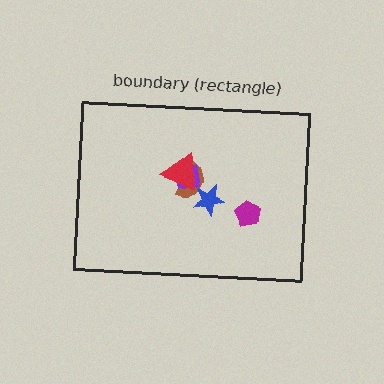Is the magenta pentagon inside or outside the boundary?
Inside.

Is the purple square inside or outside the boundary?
Inside.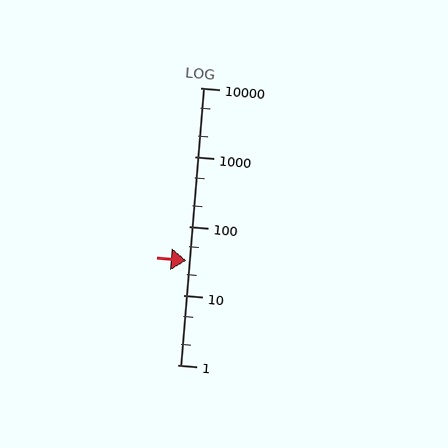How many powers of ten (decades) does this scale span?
The scale spans 4 decades, from 1 to 10000.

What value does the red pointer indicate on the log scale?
The pointer indicates approximately 32.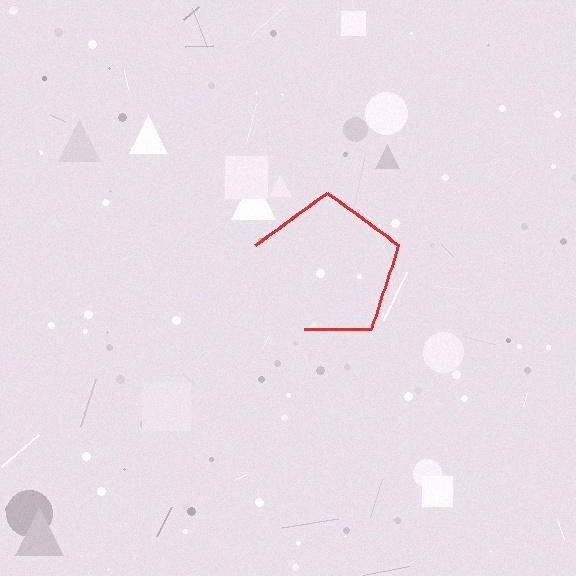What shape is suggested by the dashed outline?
The dashed outline suggests a pentagon.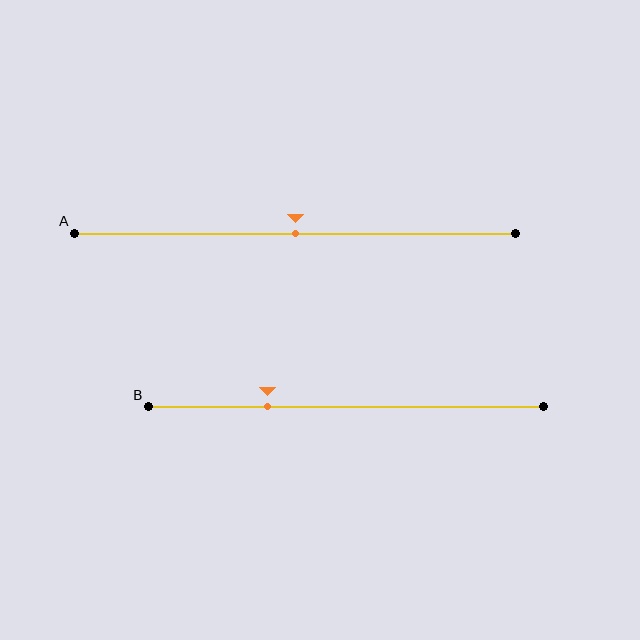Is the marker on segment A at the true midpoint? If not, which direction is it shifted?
Yes, the marker on segment A is at the true midpoint.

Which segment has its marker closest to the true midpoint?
Segment A has its marker closest to the true midpoint.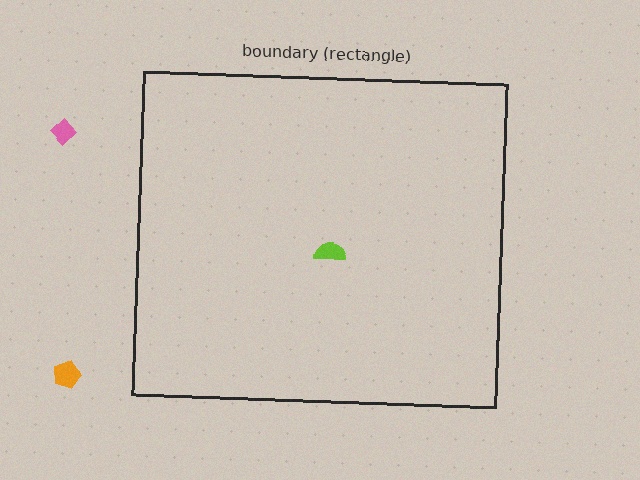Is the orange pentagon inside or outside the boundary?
Outside.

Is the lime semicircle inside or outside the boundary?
Inside.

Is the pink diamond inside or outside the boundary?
Outside.